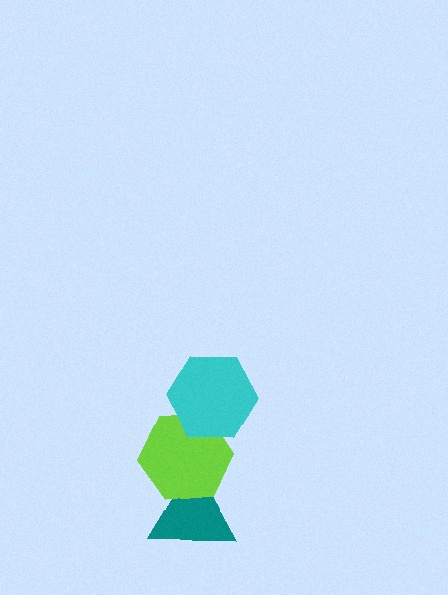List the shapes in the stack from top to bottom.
From top to bottom: the cyan hexagon, the lime hexagon, the teal triangle.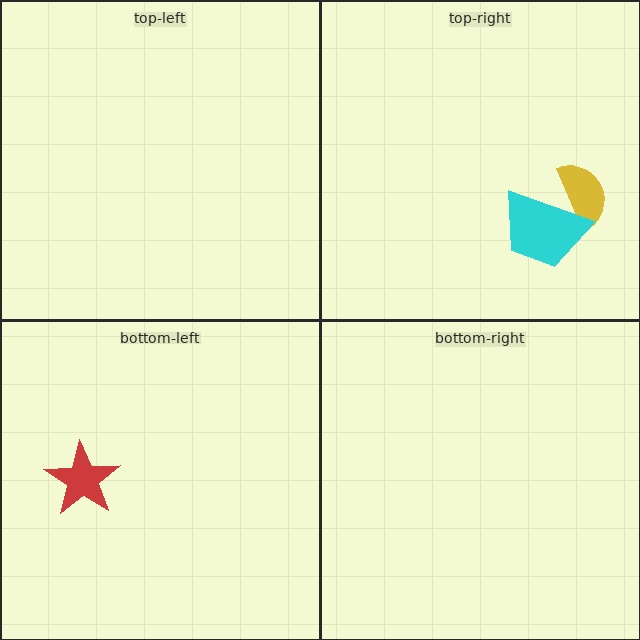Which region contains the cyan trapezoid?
The top-right region.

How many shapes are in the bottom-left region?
1.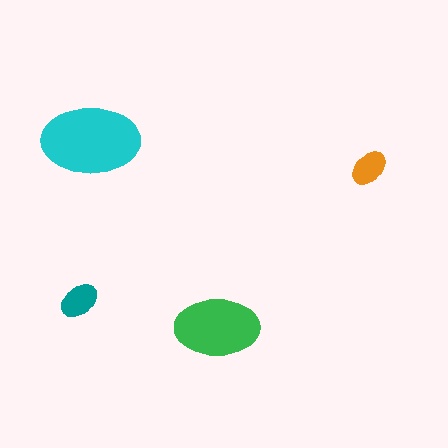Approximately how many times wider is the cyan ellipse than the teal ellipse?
About 2.5 times wider.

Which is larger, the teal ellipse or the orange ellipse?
The teal one.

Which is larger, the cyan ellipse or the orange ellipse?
The cyan one.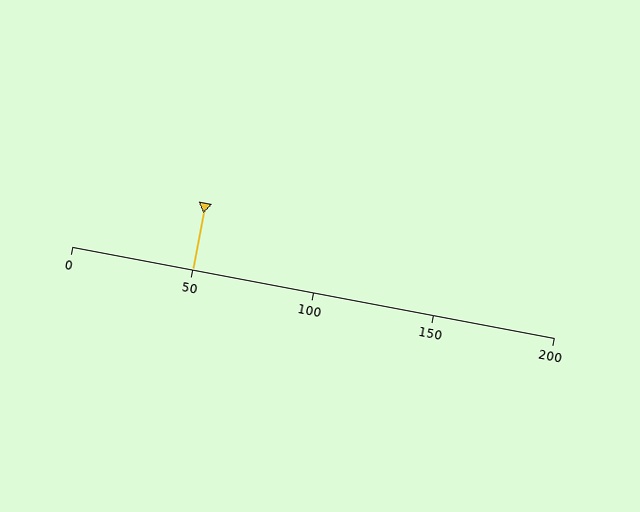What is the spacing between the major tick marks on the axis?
The major ticks are spaced 50 apart.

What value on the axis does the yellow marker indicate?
The marker indicates approximately 50.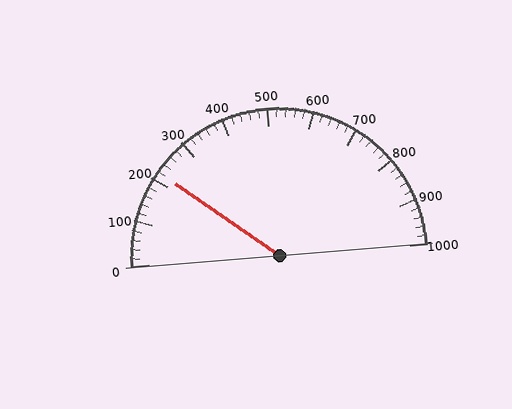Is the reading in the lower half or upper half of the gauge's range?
The reading is in the lower half of the range (0 to 1000).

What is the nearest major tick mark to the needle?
The nearest major tick mark is 200.